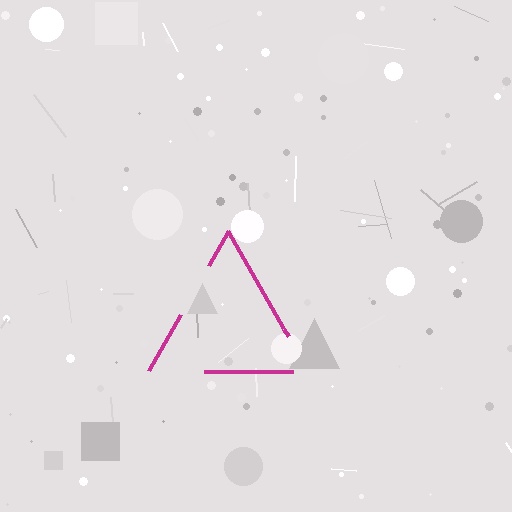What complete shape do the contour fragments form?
The contour fragments form a triangle.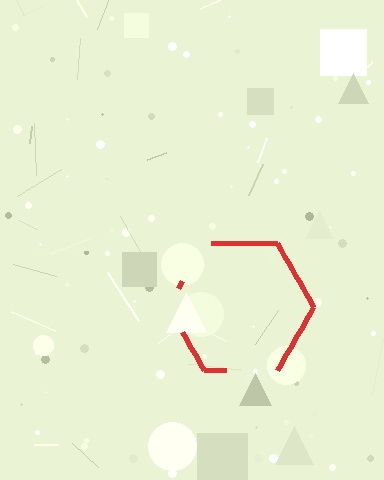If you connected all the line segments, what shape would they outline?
They would outline a hexagon.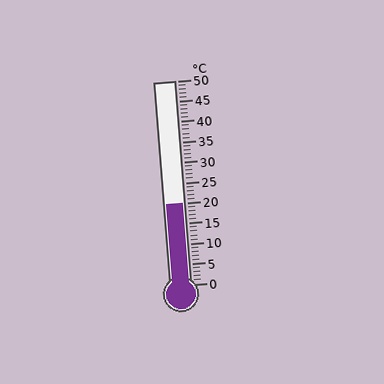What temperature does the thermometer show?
The thermometer shows approximately 20°C.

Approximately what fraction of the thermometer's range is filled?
The thermometer is filled to approximately 40% of its range.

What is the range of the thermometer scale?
The thermometer scale ranges from 0°C to 50°C.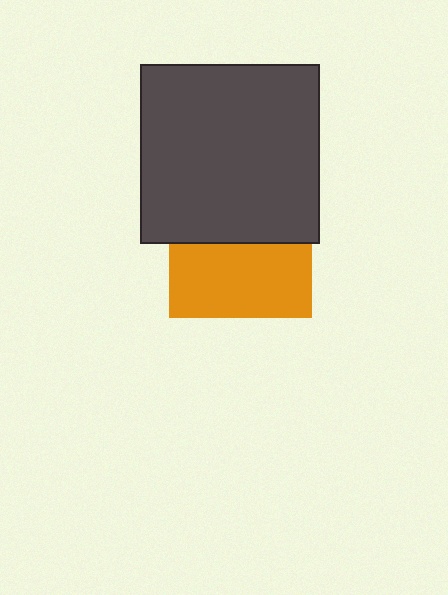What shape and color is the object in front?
The object in front is a dark gray square.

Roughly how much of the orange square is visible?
About half of it is visible (roughly 52%).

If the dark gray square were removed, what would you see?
You would see the complete orange square.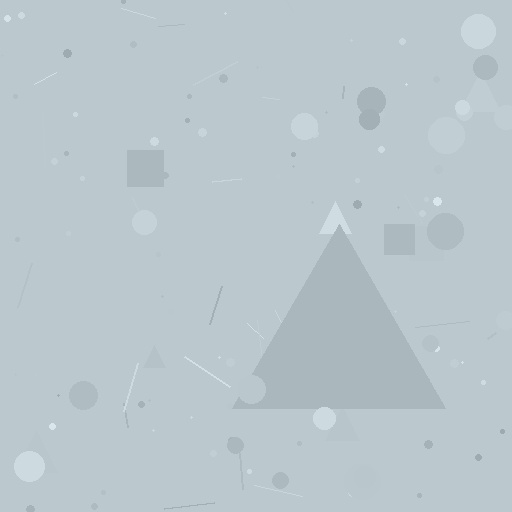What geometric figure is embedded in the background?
A triangle is embedded in the background.